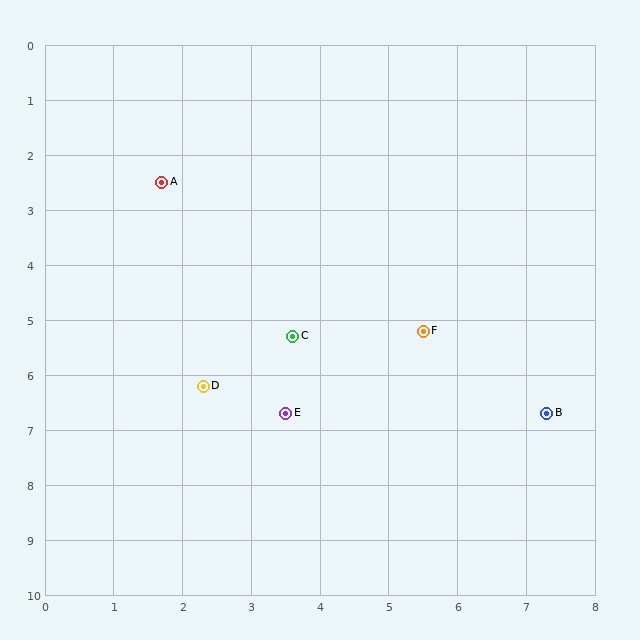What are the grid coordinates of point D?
Point D is at approximately (2.3, 6.2).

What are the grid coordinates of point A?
Point A is at approximately (1.7, 2.5).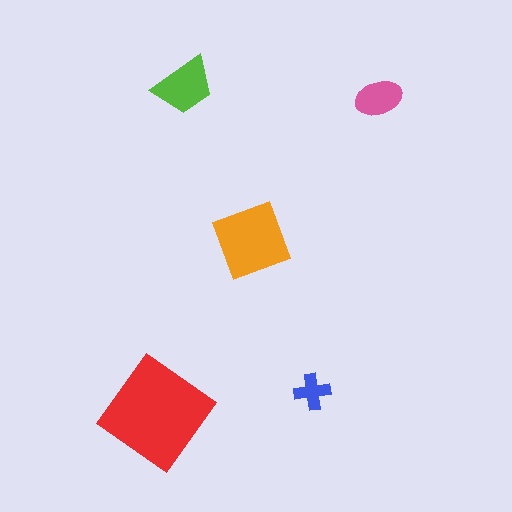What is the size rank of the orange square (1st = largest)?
2nd.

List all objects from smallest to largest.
The blue cross, the pink ellipse, the lime trapezoid, the orange square, the red diamond.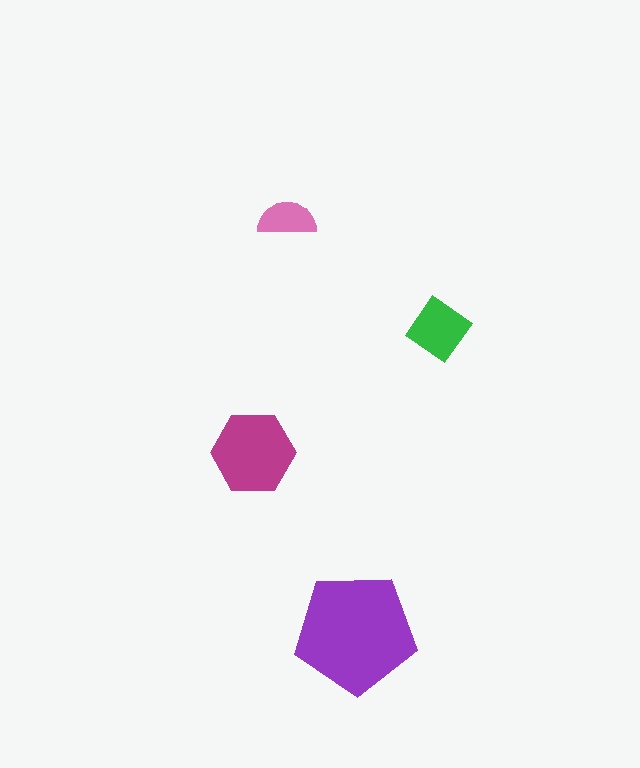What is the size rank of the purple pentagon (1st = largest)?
1st.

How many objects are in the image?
There are 4 objects in the image.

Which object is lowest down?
The purple pentagon is bottommost.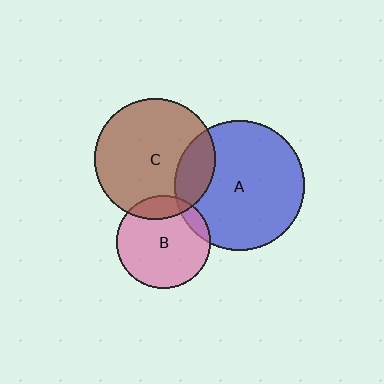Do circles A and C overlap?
Yes.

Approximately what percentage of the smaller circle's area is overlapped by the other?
Approximately 20%.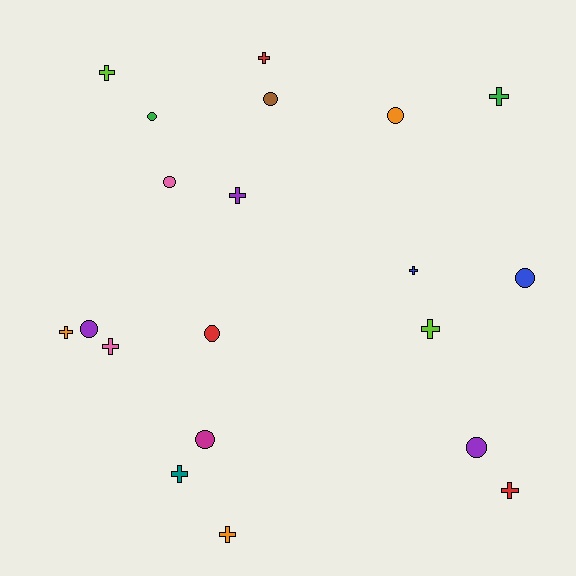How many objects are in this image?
There are 20 objects.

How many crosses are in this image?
There are 11 crosses.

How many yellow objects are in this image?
There are no yellow objects.